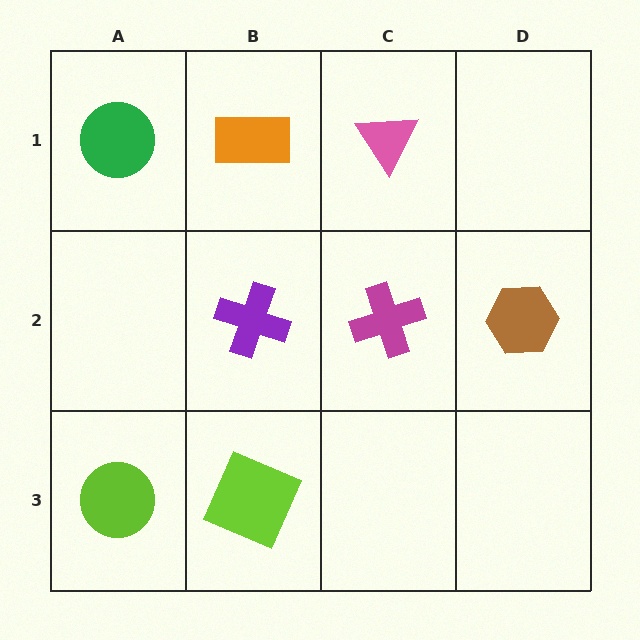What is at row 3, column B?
A lime square.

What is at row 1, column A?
A green circle.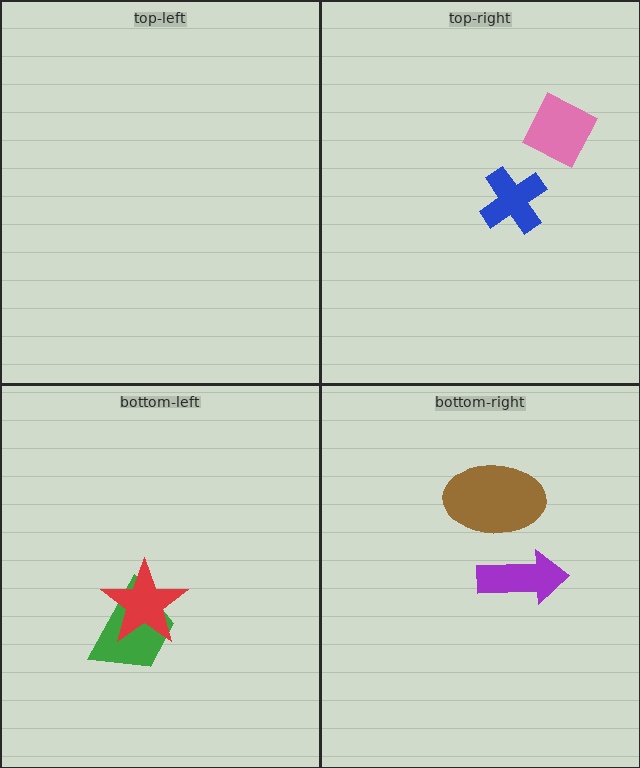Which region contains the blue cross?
The top-right region.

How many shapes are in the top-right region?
2.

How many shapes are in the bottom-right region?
2.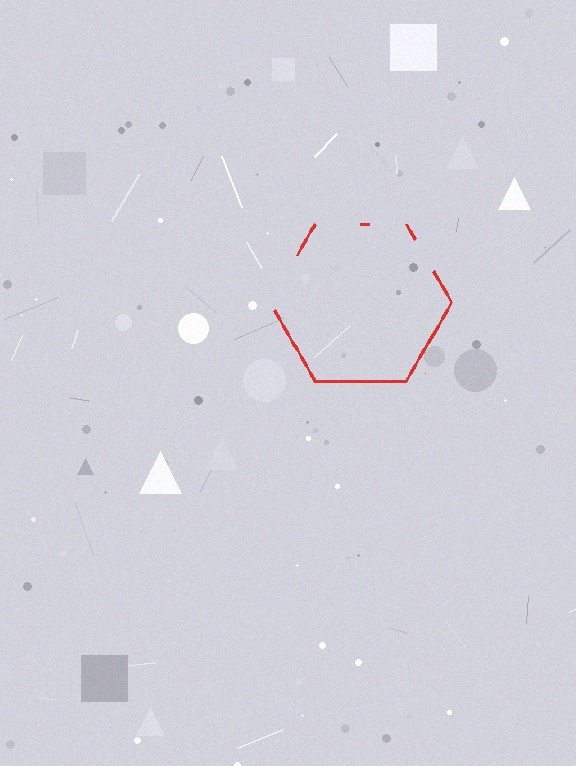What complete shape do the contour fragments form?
The contour fragments form a hexagon.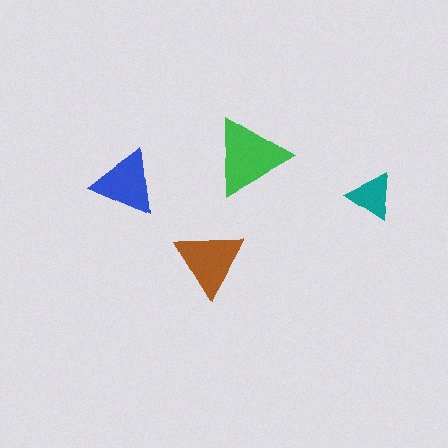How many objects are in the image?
There are 4 objects in the image.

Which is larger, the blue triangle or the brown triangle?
The brown one.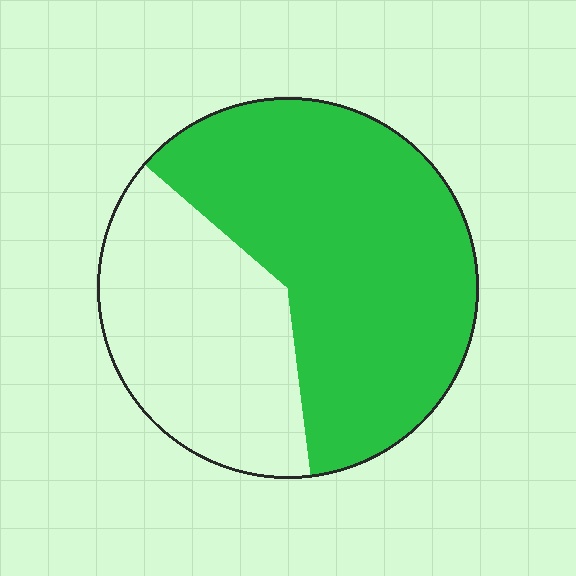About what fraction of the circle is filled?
About five eighths (5/8).